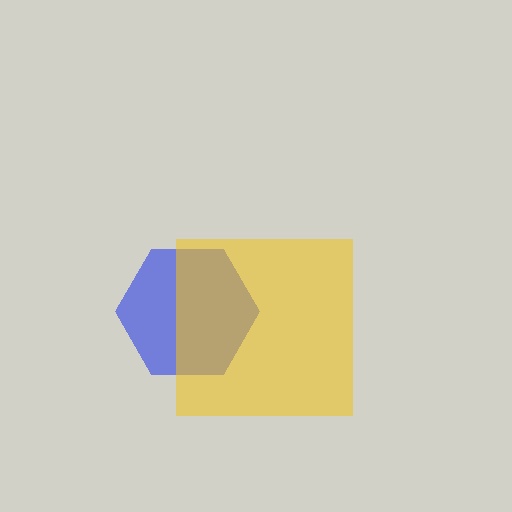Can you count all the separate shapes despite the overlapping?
Yes, there are 2 separate shapes.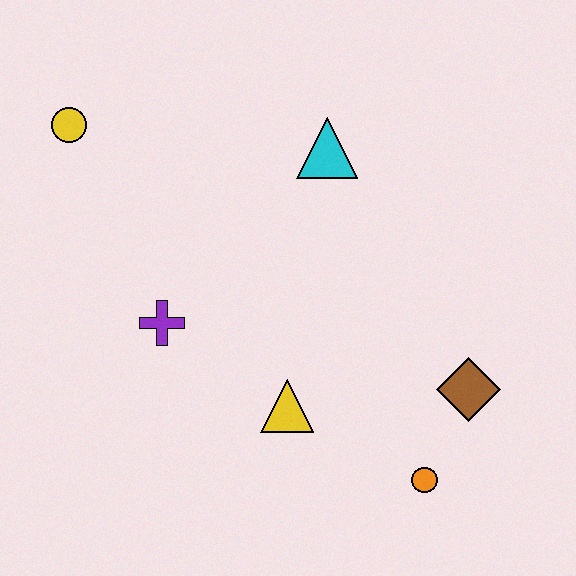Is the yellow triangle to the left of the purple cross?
No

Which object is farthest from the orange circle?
The yellow circle is farthest from the orange circle.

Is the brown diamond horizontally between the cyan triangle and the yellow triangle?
No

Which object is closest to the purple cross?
The yellow triangle is closest to the purple cross.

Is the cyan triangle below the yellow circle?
Yes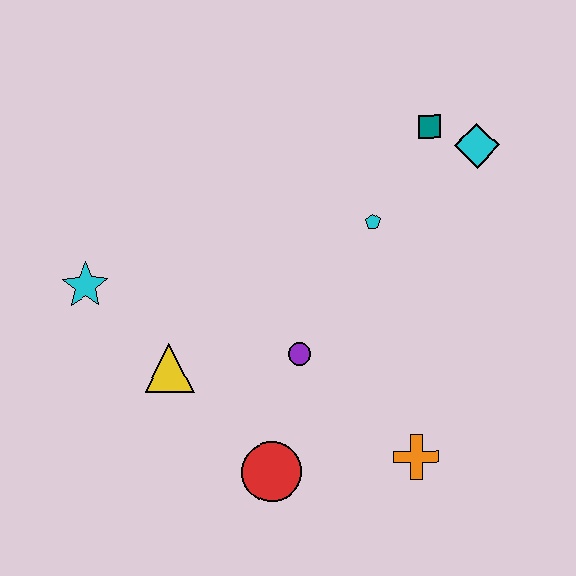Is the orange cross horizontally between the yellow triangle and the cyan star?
No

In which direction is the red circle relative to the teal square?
The red circle is below the teal square.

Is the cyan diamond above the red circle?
Yes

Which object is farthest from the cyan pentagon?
The cyan star is farthest from the cyan pentagon.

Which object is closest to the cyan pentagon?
The teal square is closest to the cyan pentagon.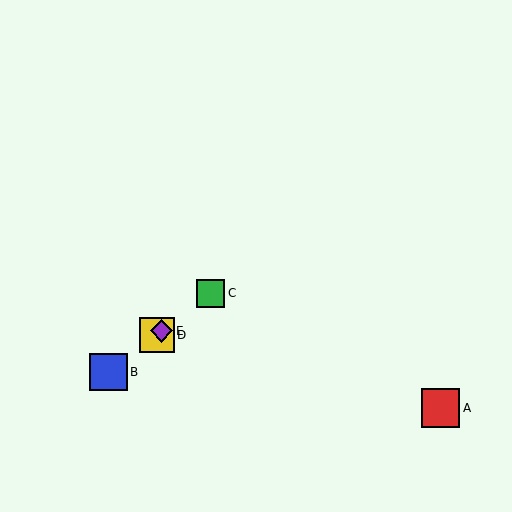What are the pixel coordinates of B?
Object B is at (109, 372).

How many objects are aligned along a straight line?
4 objects (B, C, D, E) are aligned along a straight line.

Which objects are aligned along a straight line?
Objects B, C, D, E are aligned along a straight line.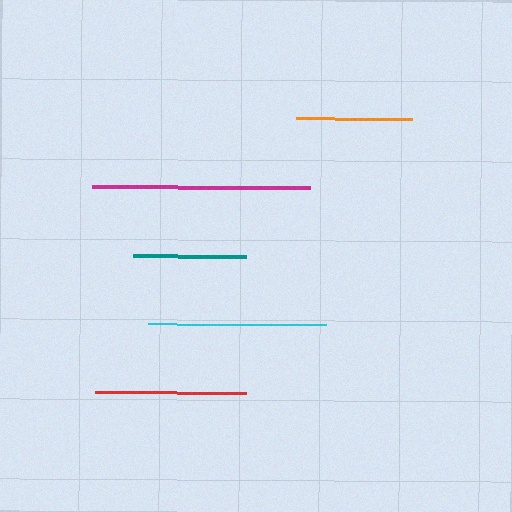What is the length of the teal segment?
The teal segment is approximately 113 pixels long.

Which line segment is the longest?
The magenta line is the longest at approximately 218 pixels.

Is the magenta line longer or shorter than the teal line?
The magenta line is longer than the teal line.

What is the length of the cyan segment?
The cyan segment is approximately 178 pixels long.